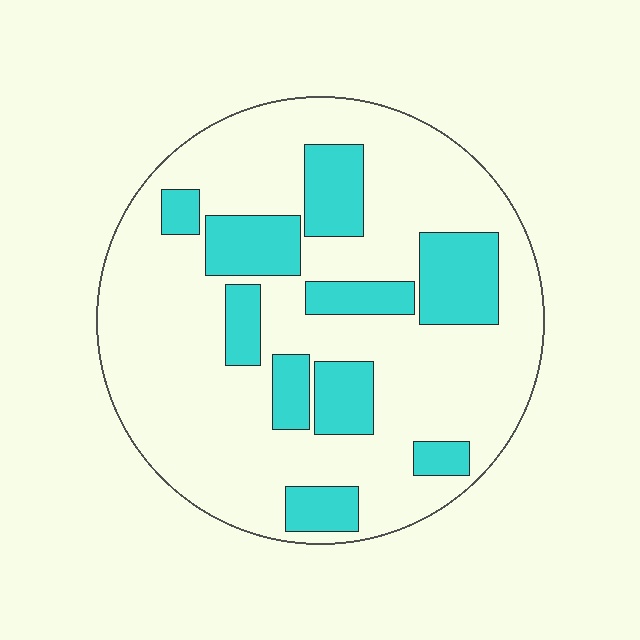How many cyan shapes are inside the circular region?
10.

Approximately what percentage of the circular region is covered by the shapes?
Approximately 25%.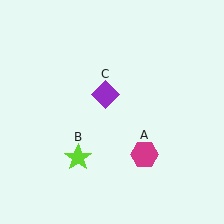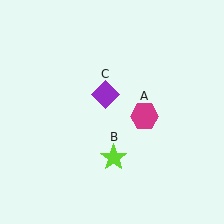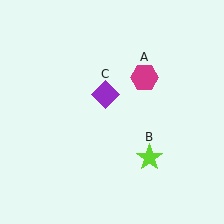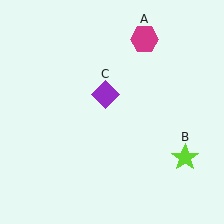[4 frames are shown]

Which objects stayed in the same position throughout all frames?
Purple diamond (object C) remained stationary.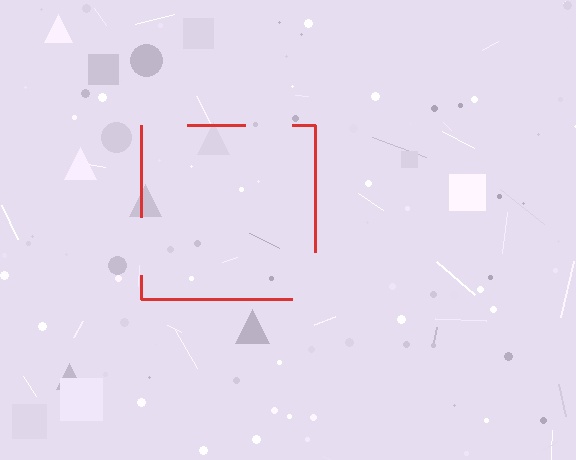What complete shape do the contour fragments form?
The contour fragments form a square.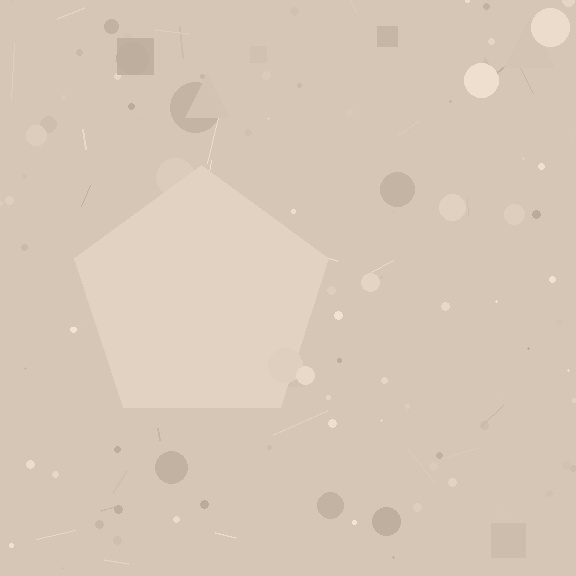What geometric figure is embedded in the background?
A pentagon is embedded in the background.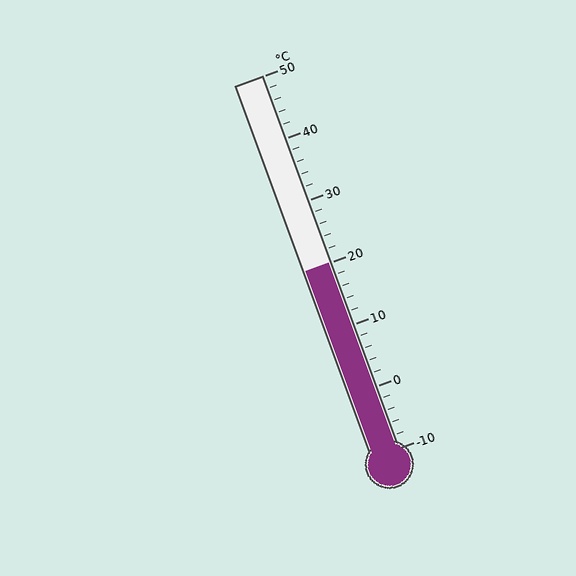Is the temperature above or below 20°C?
The temperature is at 20°C.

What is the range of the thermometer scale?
The thermometer scale ranges from -10°C to 50°C.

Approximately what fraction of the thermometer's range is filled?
The thermometer is filled to approximately 50% of its range.